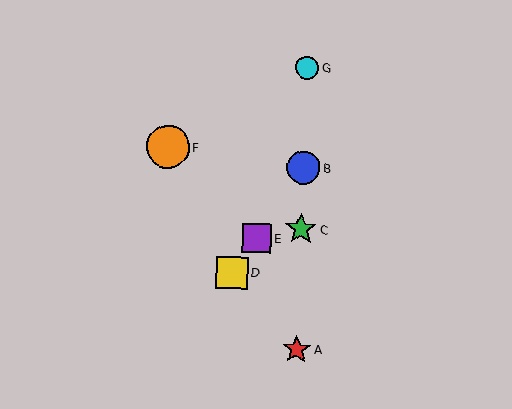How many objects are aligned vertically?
4 objects (A, B, C, G) are aligned vertically.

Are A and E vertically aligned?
No, A is at x≈297 and E is at x≈257.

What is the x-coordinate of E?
Object E is at x≈257.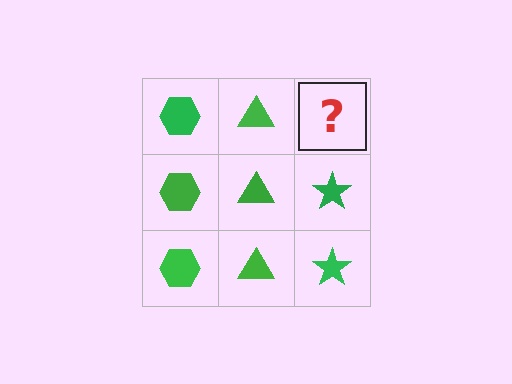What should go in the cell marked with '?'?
The missing cell should contain a green star.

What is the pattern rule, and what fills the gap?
The rule is that each column has a consistent shape. The gap should be filled with a green star.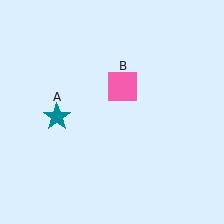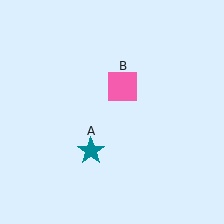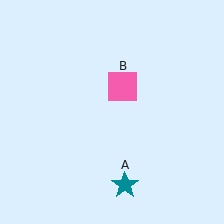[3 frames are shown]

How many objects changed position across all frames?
1 object changed position: teal star (object A).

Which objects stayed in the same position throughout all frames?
Pink square (object B) remained stationary.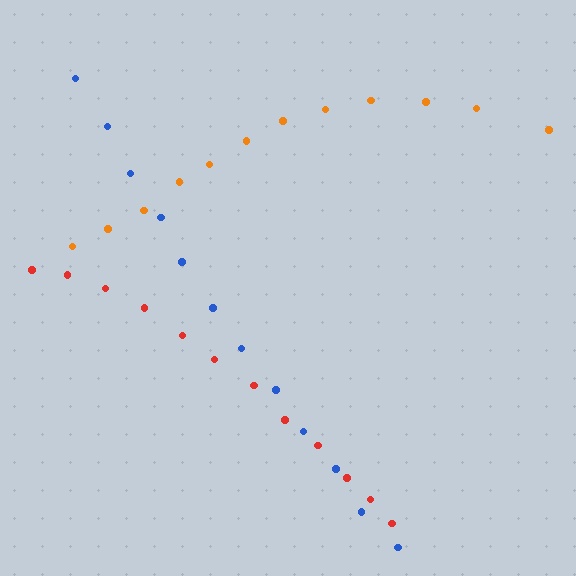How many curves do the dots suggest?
There are 3 distinct paths.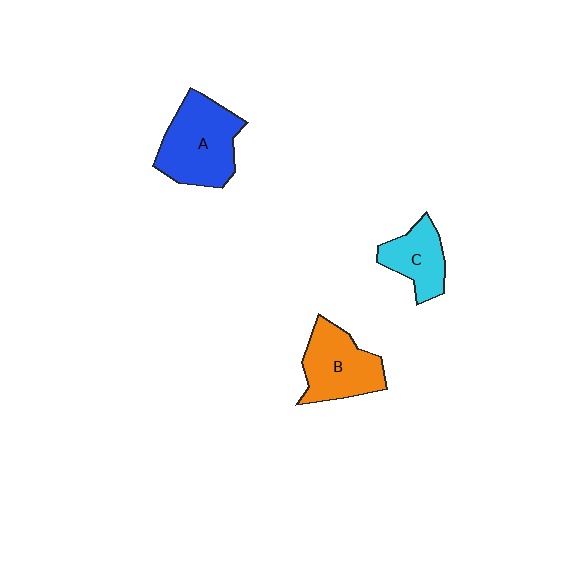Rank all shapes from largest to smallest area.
From largest to smallest: A (blue), B (orange), C (cyan).